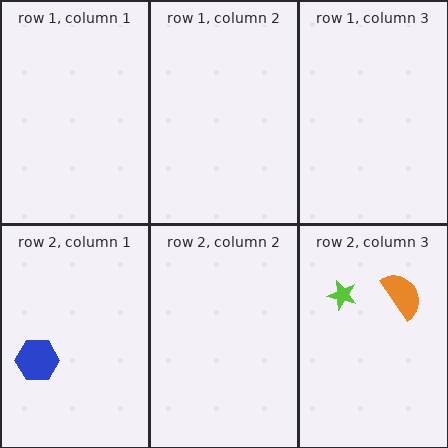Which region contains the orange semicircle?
The row 2, column 3 region.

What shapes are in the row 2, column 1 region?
The blue hexagon.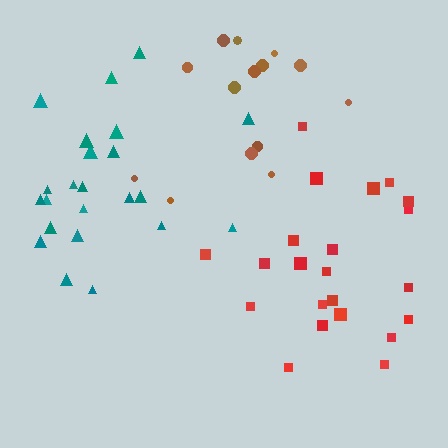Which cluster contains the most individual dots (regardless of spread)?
Teal (23).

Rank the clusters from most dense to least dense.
teal, brown, red.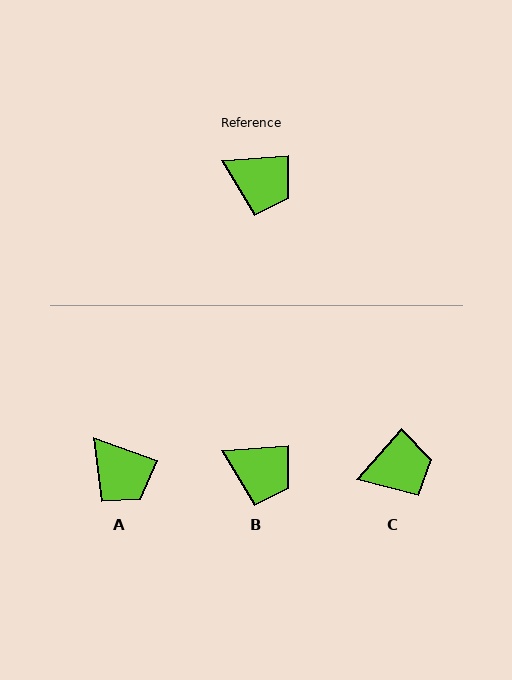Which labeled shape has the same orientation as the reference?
B.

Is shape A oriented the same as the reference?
No, it is off by about 23 degrees.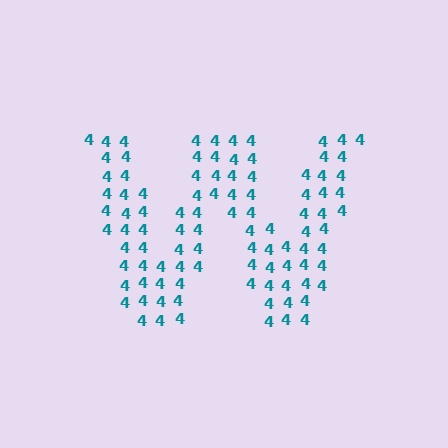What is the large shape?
The large shape is the letter W.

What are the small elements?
The small elements are digit 4's.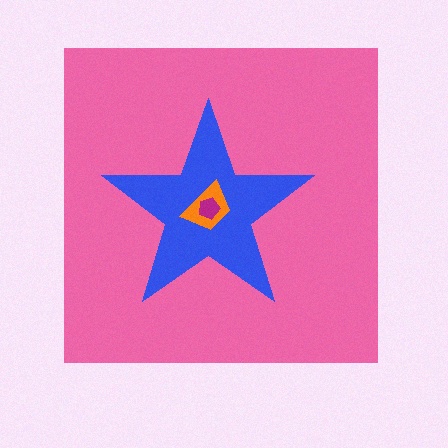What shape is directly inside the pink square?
The blue star.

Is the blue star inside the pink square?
Yes.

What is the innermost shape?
The magenta pentagon.